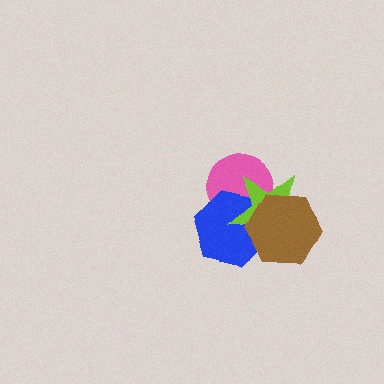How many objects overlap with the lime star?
3 objects overlap with the lime star.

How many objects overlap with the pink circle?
3 objects overlap with the pink circle.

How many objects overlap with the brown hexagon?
3 objects overlap with the brown hexagon.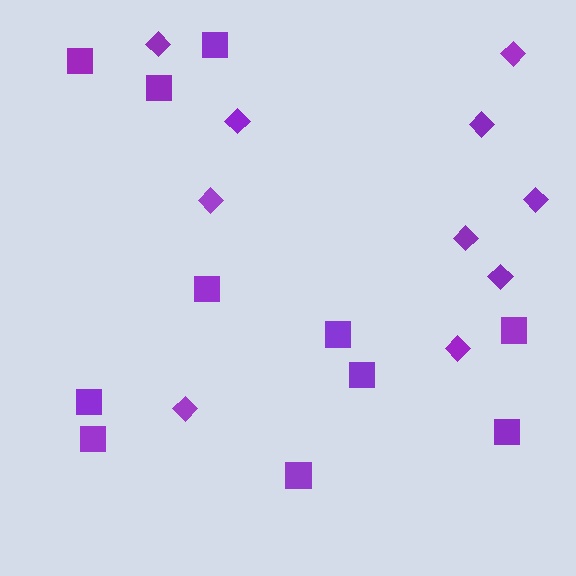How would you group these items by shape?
There are 2 groups: one group of diamonds (10) and one group of squares (11).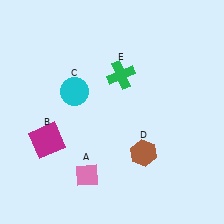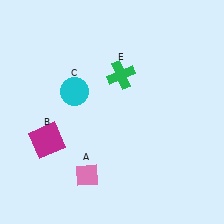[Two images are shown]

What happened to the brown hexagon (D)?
The brown hexagon (D) was removed in Image 2. It was in the bottom-right area of Image 1.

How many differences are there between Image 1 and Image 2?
There is 1 difference between the two images.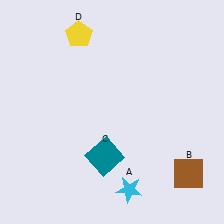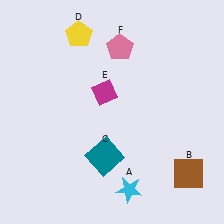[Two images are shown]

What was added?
A magenta diamond (E), a pink pentagon (F) were added in Image 2.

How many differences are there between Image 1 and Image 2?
There are 2 differences between the two images.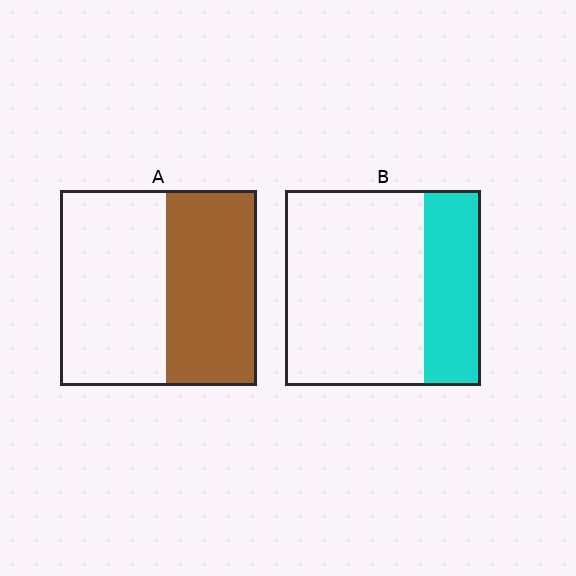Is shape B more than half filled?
No.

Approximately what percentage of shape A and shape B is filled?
A is approximately 45% and B is approximately 30%.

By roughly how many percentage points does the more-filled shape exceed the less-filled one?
By roughly 15 percentage points (A over B).